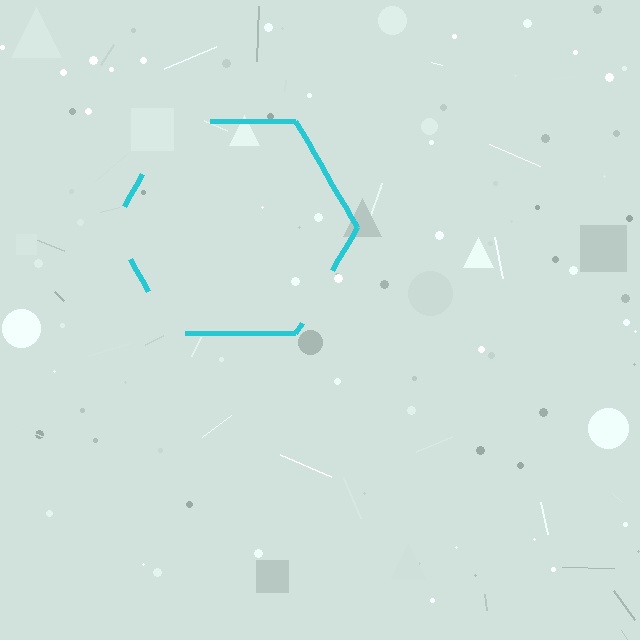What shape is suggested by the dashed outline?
The dashed outline suggests a hexagon.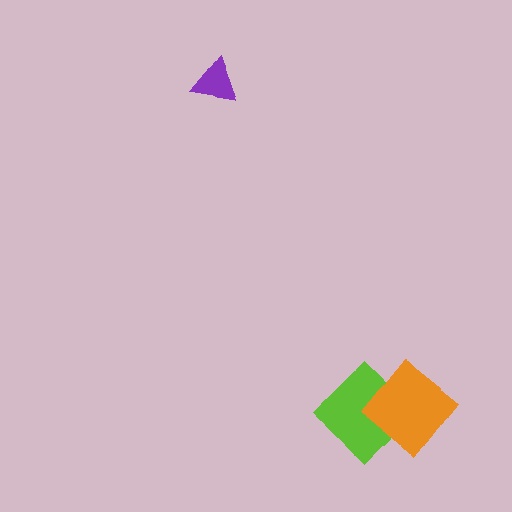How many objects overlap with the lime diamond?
1 object overlaps with the lime diamond.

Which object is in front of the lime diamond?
The orange diamond is in front of the lime diamond.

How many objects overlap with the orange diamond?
1 object overlaps with the orange diamond.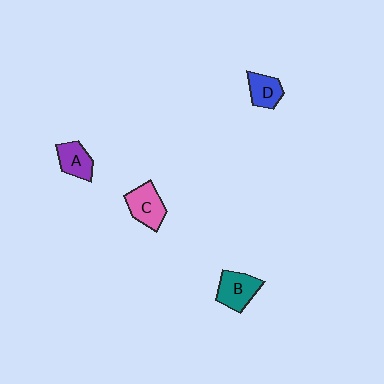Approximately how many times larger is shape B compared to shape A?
Approximately 1.3 times.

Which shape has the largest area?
Shape B (teal).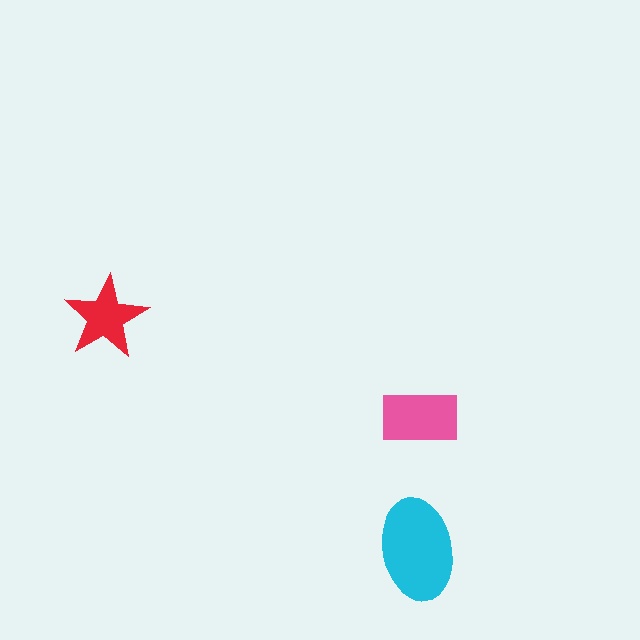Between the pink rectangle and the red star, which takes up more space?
The pink rectangle.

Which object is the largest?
The cyan ellipse.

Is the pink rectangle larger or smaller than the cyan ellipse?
Smaller.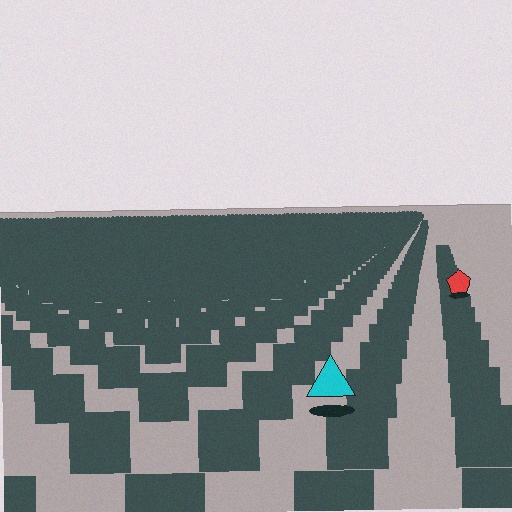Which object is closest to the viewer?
The cyan triangle is closest. The texture marks near it are larger and more spread out.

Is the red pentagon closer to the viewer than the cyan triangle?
No. The cyan triangle is closer — you can tell from the texture gradient: the ground texture is coarser near it.